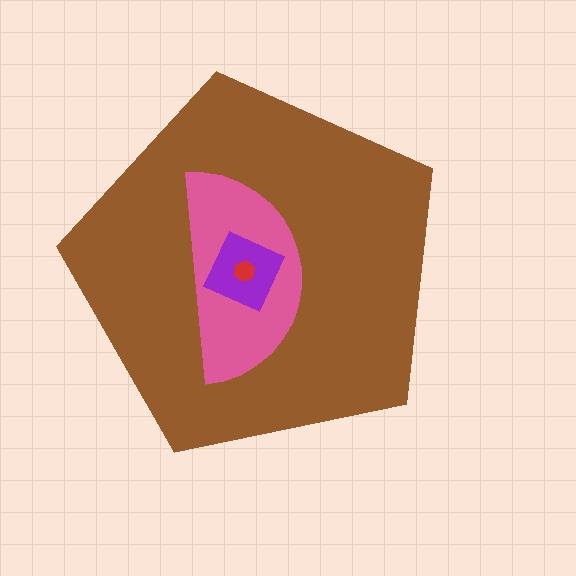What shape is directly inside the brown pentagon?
The pink semicircle.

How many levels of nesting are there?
4.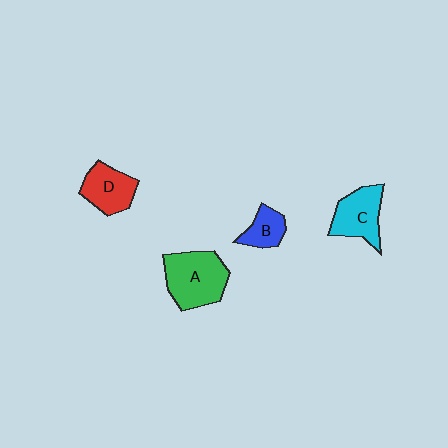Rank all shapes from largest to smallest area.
From largest to smallest: A (green), C (cyan), D (red), B (blue).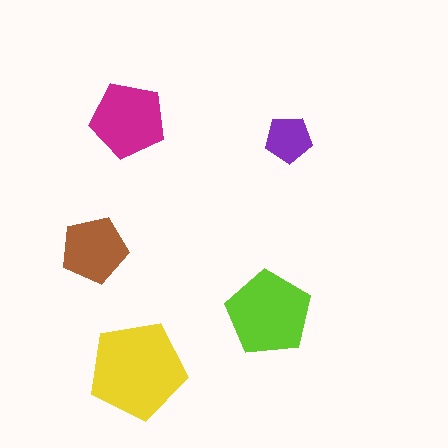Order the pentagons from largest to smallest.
the yellow one, the lime one, the magenta one, the brown one, the purple one.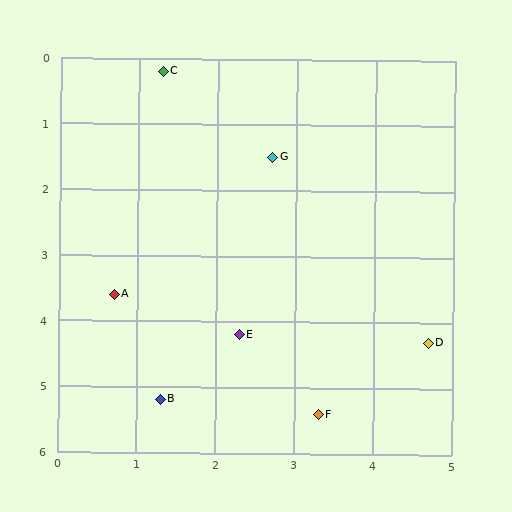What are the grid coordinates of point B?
Point B is at approximately (1.3, 5.2).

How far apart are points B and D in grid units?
Points B and D are about 3.5 grid units apart.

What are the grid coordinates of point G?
Point G is at approximately (2.7, 1.5).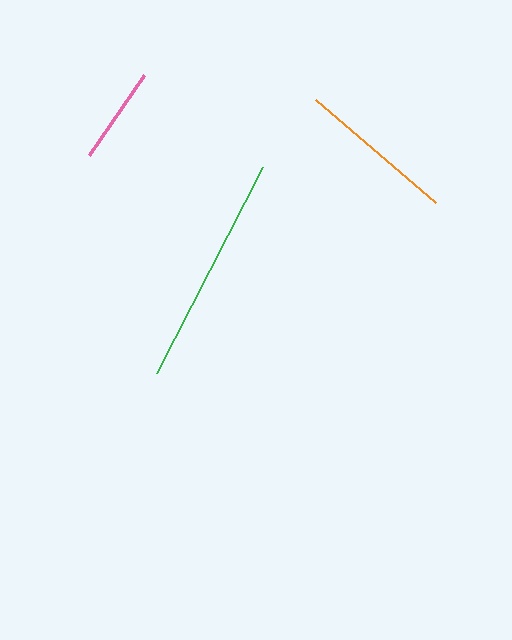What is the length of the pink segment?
The pink segment is approximately 97 pixels long.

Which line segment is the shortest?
The pink line is the shortest at approximately 97 pixels.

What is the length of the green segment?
The green segment is approximately 231 pixels long.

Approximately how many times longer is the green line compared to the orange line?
The green line is approximately 1.5 times the length of the orange line.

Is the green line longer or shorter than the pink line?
The green line is longer than the pink line.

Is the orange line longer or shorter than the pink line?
The orange line is longer than the pink line.